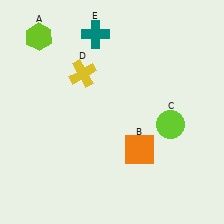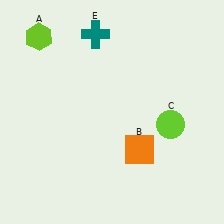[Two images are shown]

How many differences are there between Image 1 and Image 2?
There is 1 difference between the two images.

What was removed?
The yellow cross (D) was removed in Image 2.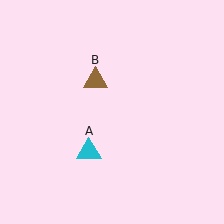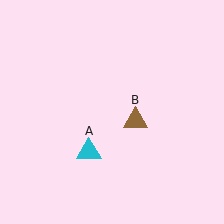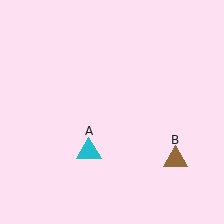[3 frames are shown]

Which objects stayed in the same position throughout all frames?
Cyan triangle (object A) remained stationary.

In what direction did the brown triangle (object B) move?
The brown triangle (object B) moved down and to the right.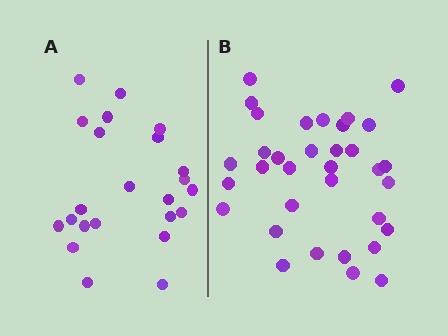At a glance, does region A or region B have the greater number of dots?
Region B (the right region) has more dots.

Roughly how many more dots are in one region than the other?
Region B has roughly 12 or so more dots than region A.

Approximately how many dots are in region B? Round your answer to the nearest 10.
About 30 dots. (The exact count is 34, which rounds to 30.)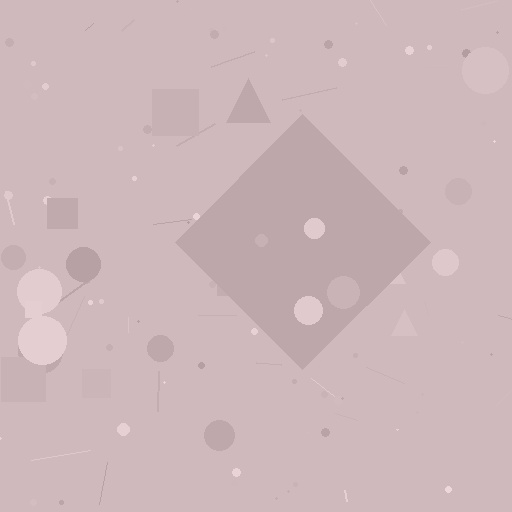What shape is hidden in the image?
A diamond is hidden in the image.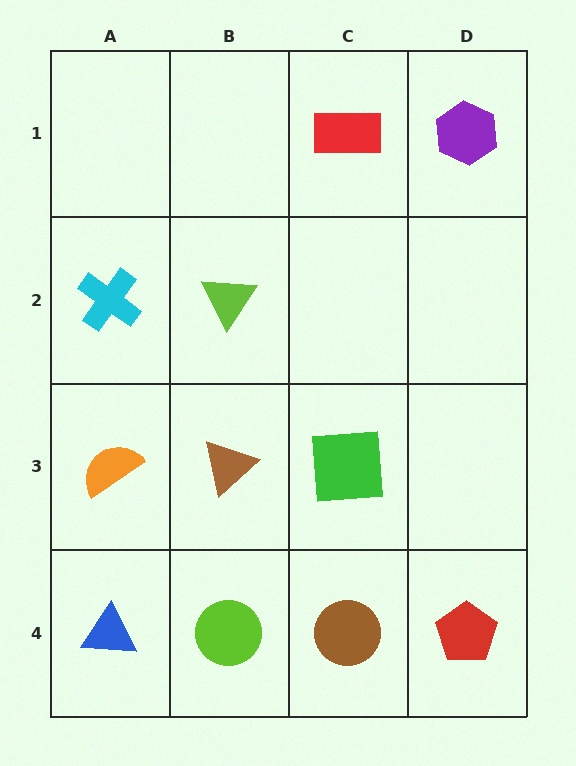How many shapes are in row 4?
4 shapes.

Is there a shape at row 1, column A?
No, that cell is empty.